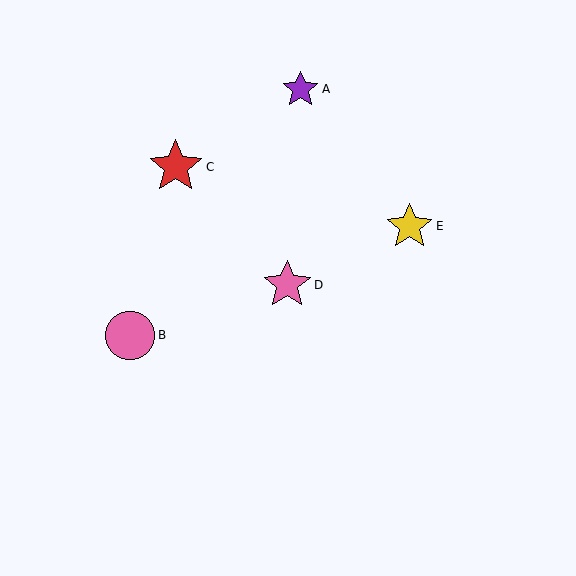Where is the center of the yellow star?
The center of the yellow star is at (410, 226).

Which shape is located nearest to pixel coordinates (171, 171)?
The red star (labeled C) at (176, 167) is nearest to that location.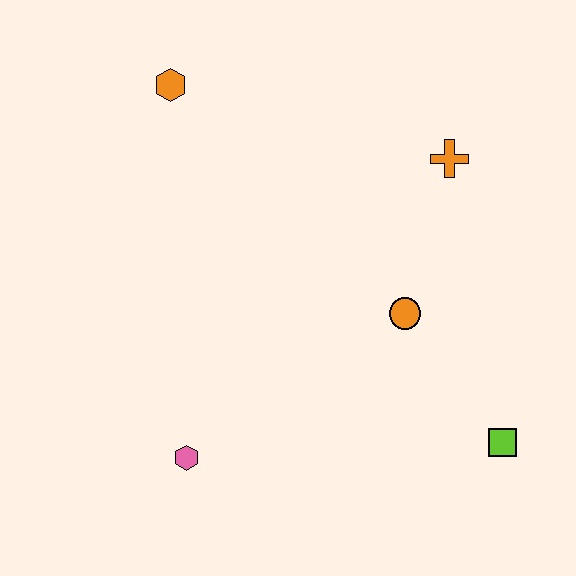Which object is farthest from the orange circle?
The orange hexagon is farthest from the orange circle.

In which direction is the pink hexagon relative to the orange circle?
The pink hexagon is to the left of the orange circle.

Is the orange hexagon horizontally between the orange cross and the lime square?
No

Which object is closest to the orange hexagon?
The orange cross is closest to the orange hexagon.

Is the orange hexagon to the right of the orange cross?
No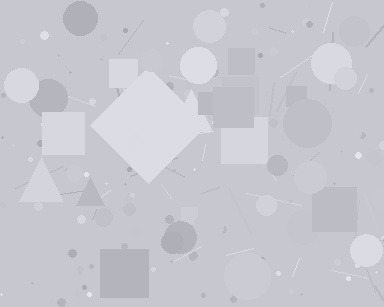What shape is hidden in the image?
A diamond is hidden in the image.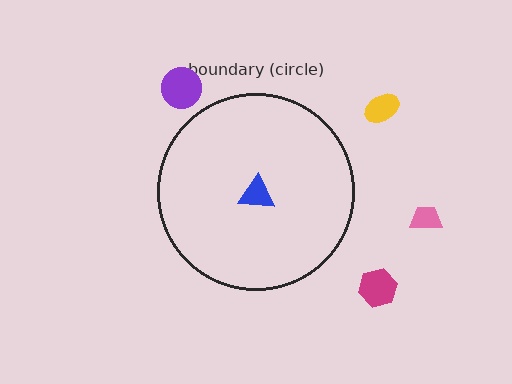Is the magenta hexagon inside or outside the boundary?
Outside.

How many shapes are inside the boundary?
1 inside, 4 outside.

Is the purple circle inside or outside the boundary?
Outside.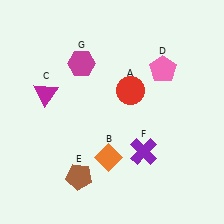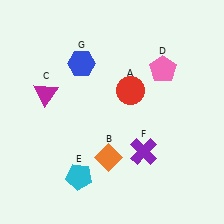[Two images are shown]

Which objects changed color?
E changed from brown to cyan. G changed from magenta to blue.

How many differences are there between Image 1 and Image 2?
There are 2 differences between the two images.